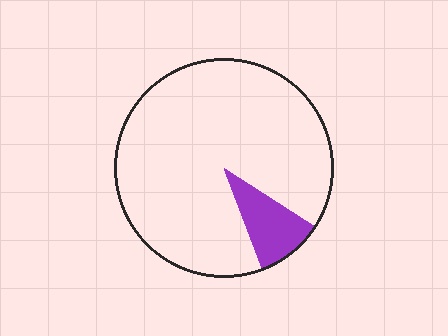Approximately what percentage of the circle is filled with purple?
Approximately 10%.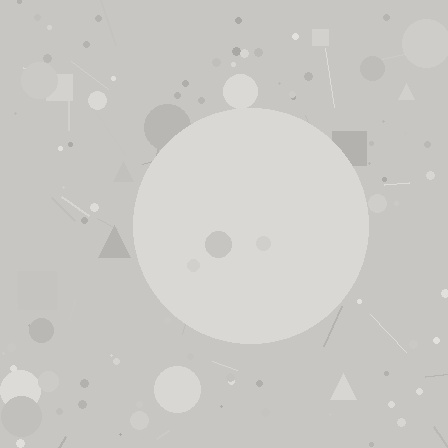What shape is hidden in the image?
A circle is hidden in the image.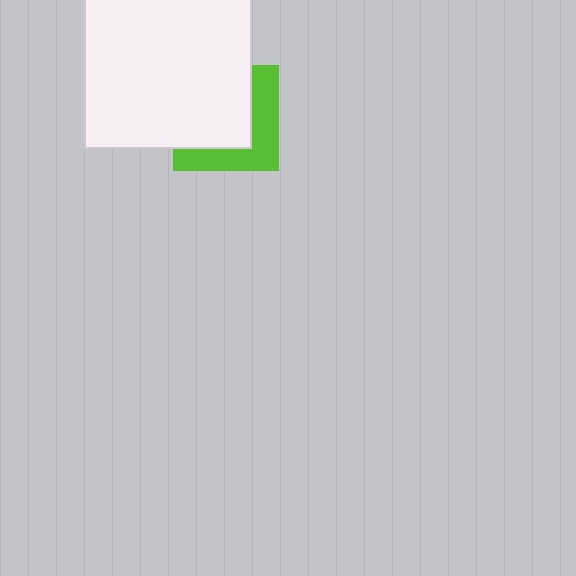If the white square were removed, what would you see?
You would see the complete lime square.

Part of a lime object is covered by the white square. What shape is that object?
It is a square.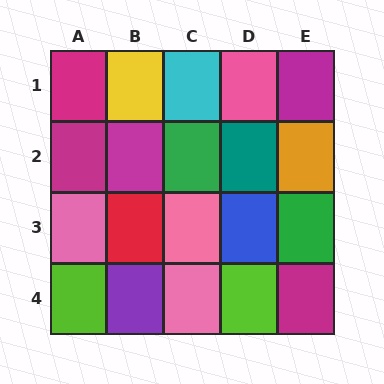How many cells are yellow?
1 cell is yellow.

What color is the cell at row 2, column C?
Green.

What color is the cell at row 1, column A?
Magenta.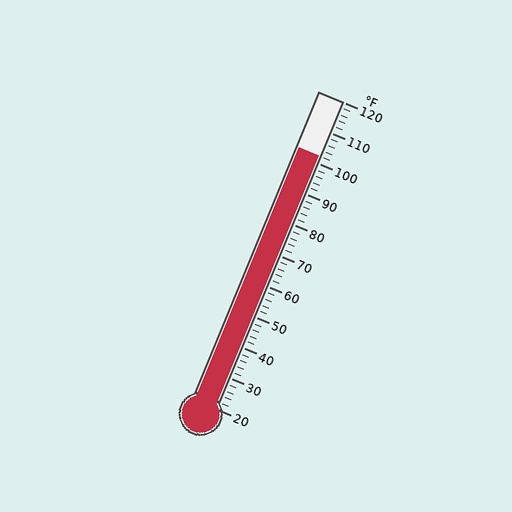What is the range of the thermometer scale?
The thermometer scale ranges from 20°F to 120°F.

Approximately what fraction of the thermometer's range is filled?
The thermometer is filled to approximately 80% of its range.